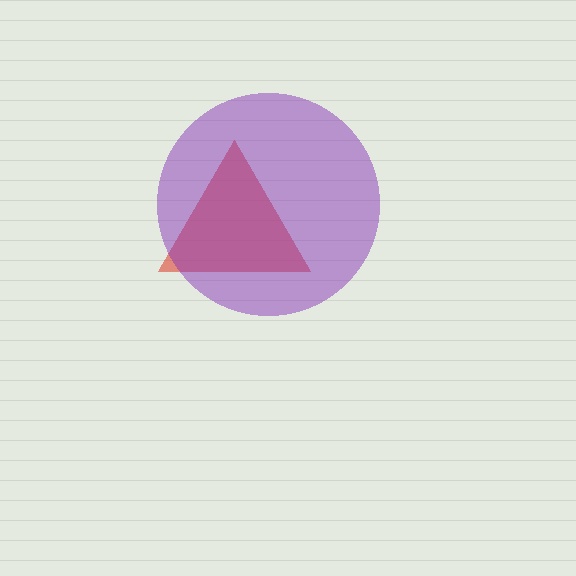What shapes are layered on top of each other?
The layered shapes are: a red triangle, a purple circle.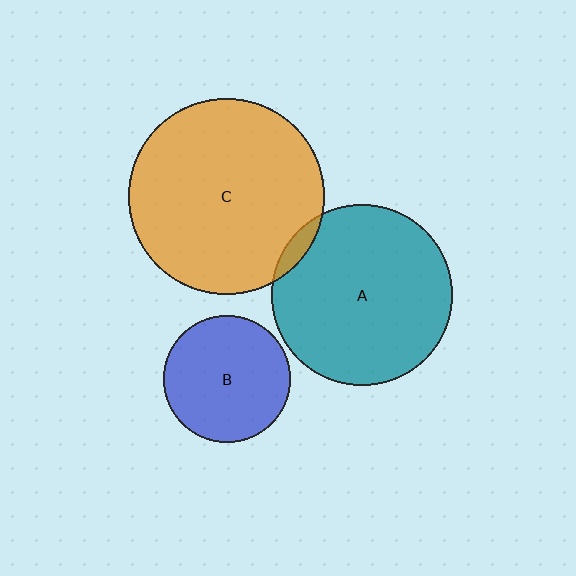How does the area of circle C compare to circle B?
Approximately 2.4 times.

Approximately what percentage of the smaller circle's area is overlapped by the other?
Approximately 5%.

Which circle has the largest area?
Circle C (orange).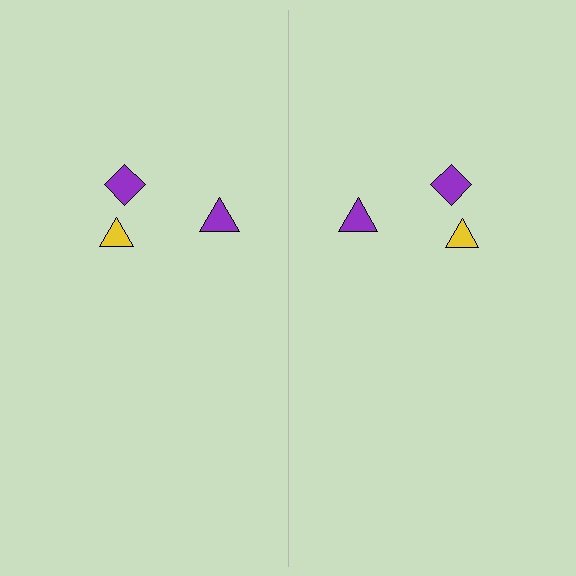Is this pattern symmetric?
Yes, this pattern has bilateral (reflection) symmetry.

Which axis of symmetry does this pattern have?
The pattern has a vertical axis of symmetry running through the center of the image.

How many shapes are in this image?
There are 6 shapes in this image.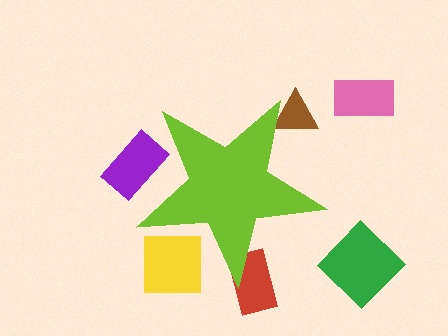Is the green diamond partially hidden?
No, the green diamond is fully visible.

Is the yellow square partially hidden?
Yes, the yellow square is partially hidden behind the lime star.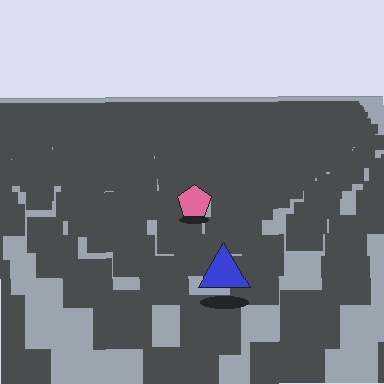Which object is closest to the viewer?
The blue triangle is closest. The texture marks near it are larger and more spread out.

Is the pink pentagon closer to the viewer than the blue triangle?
No. The blue triangle is closer — you can tell from the texture gradient: the ground texture is coarser near it.